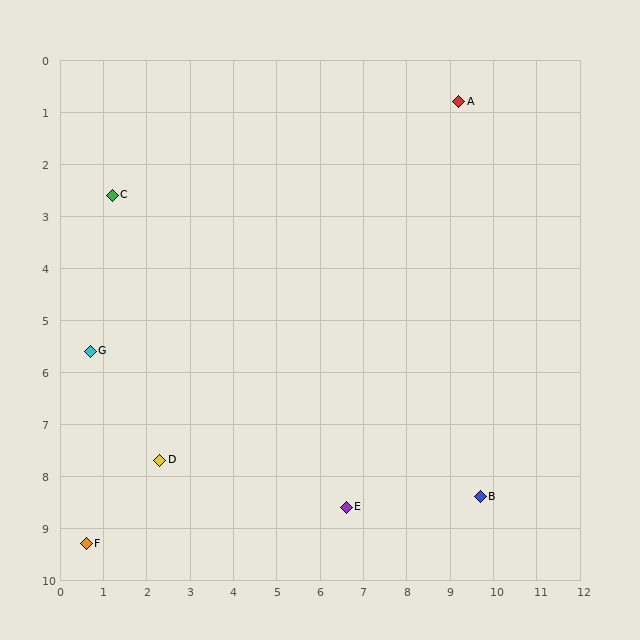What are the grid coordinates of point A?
Point A is at approximately (9.2, 0.8).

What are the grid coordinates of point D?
Point D is at approximately (2.3, 7.7).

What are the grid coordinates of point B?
Point B is at approximately (9.7, 8.4).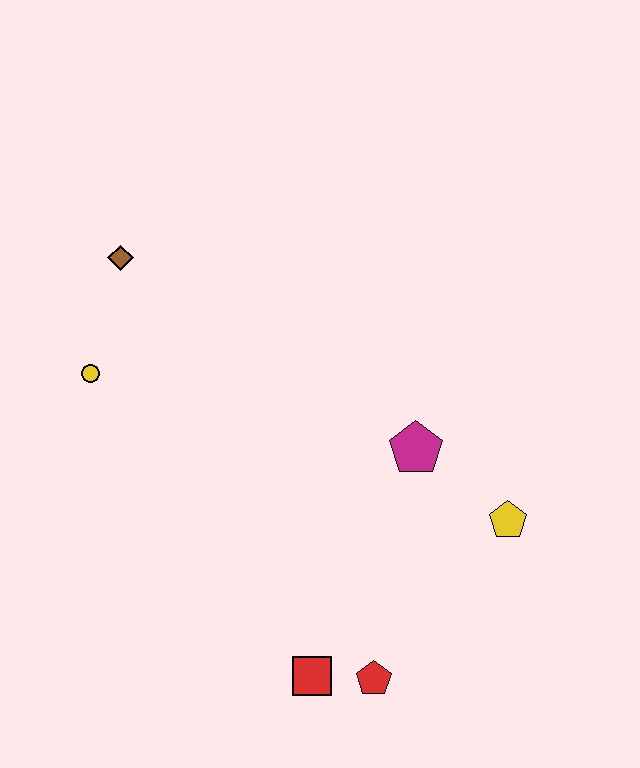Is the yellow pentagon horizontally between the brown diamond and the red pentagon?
No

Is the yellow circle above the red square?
Yes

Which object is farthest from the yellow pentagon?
The brown diamond is farthest from the yellow pentagon.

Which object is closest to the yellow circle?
The brown diamond is closest to the yellow circle.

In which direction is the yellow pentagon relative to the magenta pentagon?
The yellow pentagon is to the right of the magenta pentagon.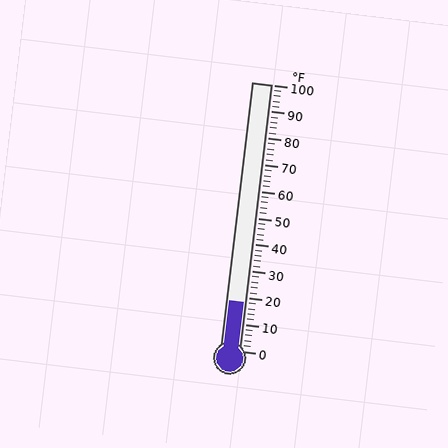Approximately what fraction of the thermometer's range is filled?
The thermometer is filled to approximately 20% of its range.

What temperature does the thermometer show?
The thermometer shows approximately 18°F.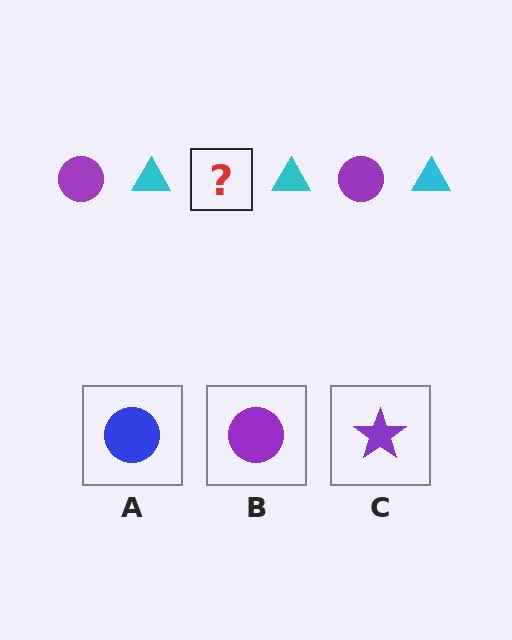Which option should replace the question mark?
Option B.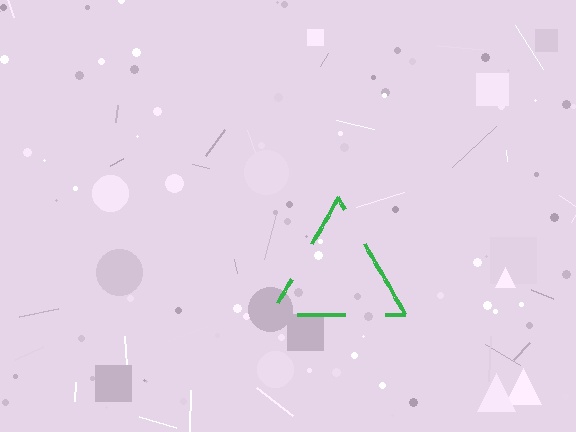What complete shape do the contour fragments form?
The contour fragments form a triangle.